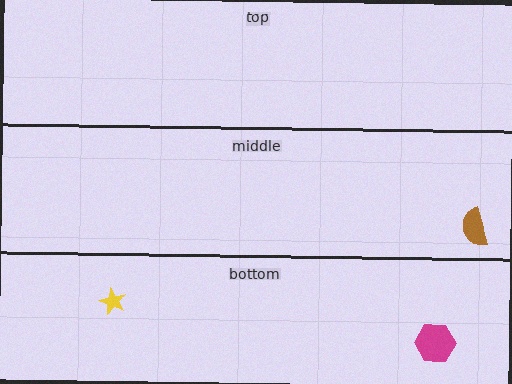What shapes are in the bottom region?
The yellow star, the magenta hexagon.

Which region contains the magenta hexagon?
The bottom region.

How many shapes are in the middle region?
1.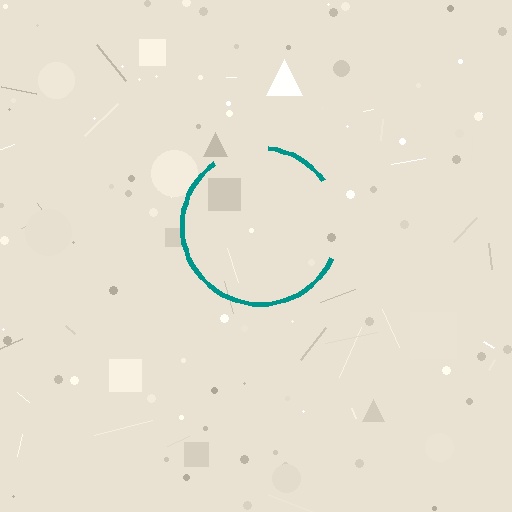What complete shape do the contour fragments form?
The contour fragments form a circle.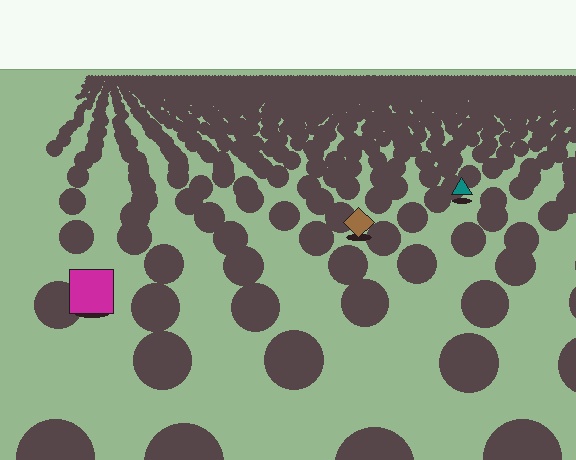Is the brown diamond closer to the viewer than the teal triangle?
Yes. The brown diamond is closer — you can tell from the texture gradient: the ground texture is coarser near it.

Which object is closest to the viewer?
The magenta square is closest. The texture marks near it are larger and more spread out.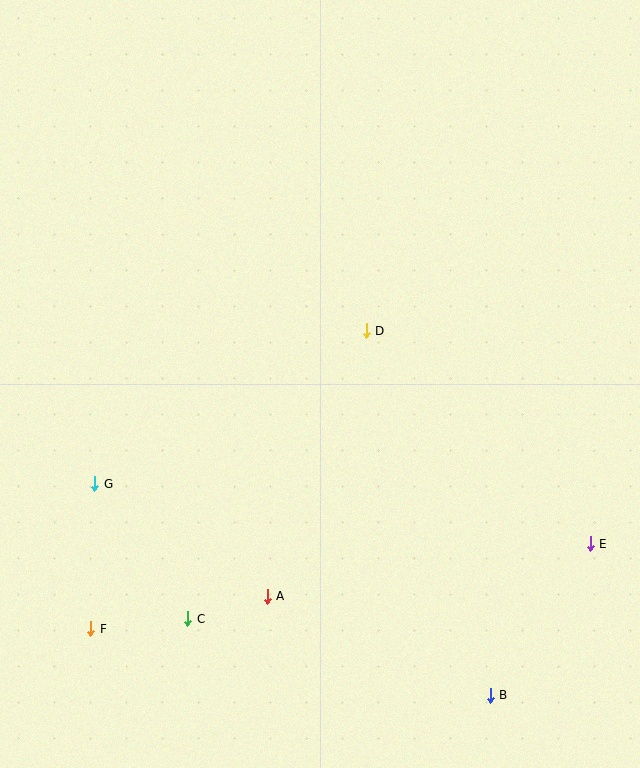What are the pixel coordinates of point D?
Point D is at (366, 331).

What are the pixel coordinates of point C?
Point C is at (188, 619).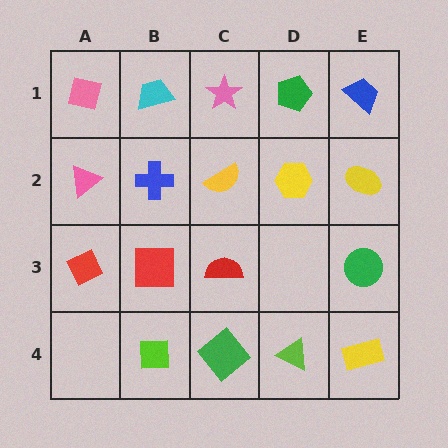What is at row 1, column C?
A pink star.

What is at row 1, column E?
A blue trapezoid.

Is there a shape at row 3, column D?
No, that cell is empty.